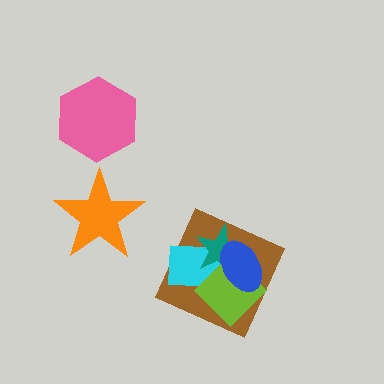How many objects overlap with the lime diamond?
4 objects overlap with the lime diamond.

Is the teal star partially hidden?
Yes, it is partially covered by another shape.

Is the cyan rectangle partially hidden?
Yes, it is partially covered by another shape.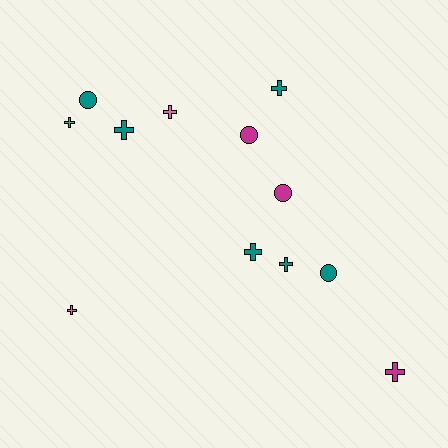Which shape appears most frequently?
Cross, with 8 objects.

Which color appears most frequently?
Teal, with 6 objects.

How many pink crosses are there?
There are 2 pink crosses.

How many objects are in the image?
There are 12 objects.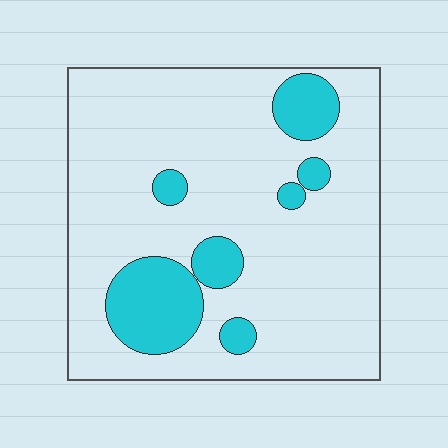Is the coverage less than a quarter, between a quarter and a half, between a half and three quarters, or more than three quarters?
Less than a quarter.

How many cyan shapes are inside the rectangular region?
7.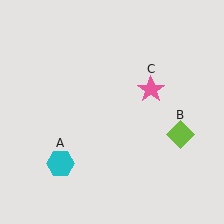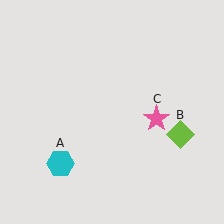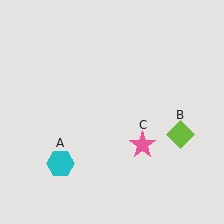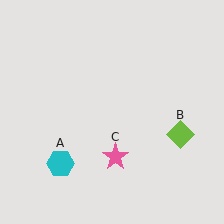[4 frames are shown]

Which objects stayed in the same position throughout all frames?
Cyan hexagon (object A) and lime diamond (object B) remained stationary.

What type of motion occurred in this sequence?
The pink star (object C) rotated clockwise around the center of the scene.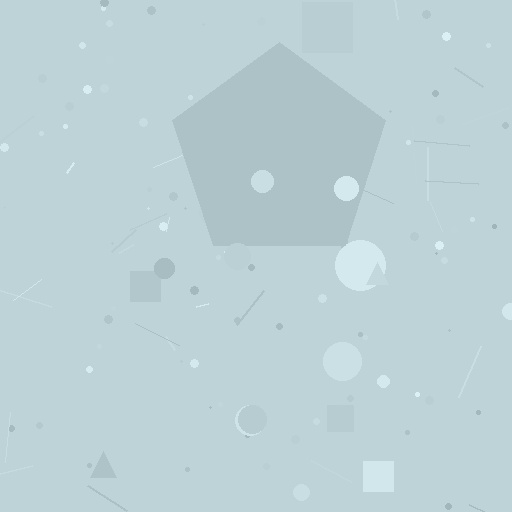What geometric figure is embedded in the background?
A pentagon is embedded in the background.